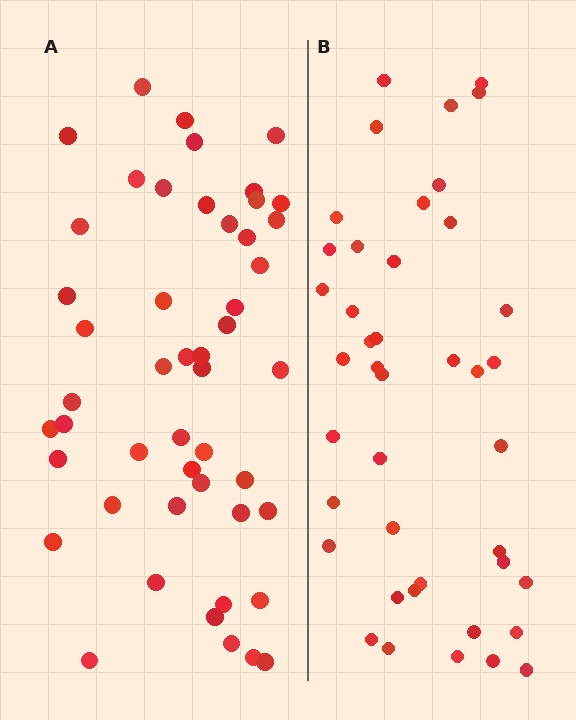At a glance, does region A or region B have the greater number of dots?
Region A (the left region) has more dots.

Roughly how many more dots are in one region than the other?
Region A has roughly 8 or so more dots than region B.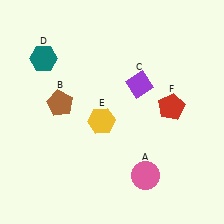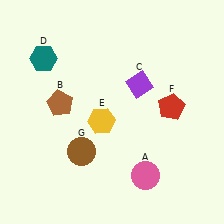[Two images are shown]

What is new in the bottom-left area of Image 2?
A brown circle (G) was added in the bottom-left area of Image 2.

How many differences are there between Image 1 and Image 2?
There is 1 difference between the two images.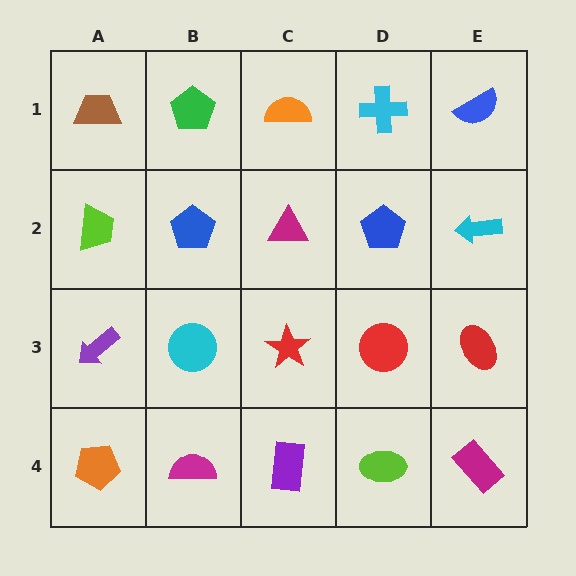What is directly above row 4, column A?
A purple arrow.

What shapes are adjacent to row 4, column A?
A purple arrow (row 3, column A), a magenta semicircle (row 4, column B).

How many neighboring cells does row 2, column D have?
4.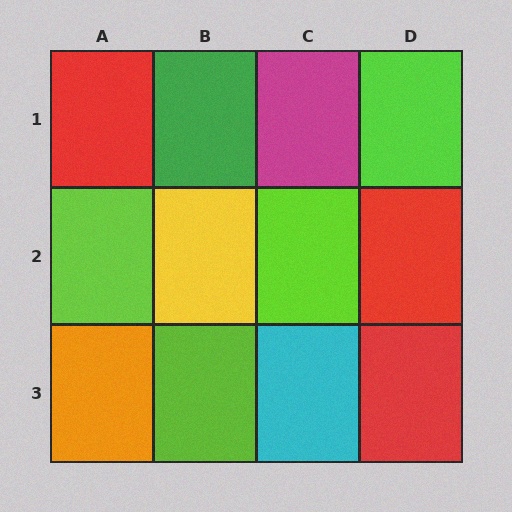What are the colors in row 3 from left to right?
Orange, lime, cyan, red.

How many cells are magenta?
1 cell is magenta.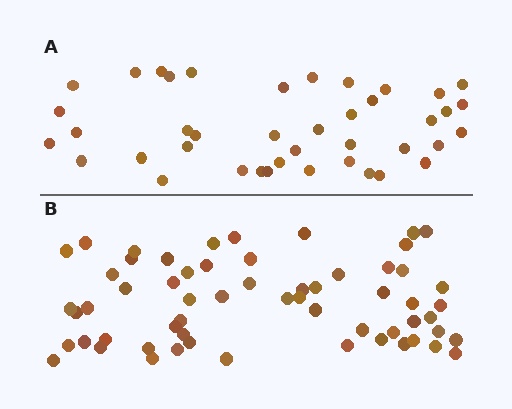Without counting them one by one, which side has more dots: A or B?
Region B (the bottom region) has more dots.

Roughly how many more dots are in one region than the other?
Region B has approximately 20 more dots than region A.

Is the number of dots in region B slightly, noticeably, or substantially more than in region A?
Region B has substantially more. The ratio is roughly 1.5 to 1.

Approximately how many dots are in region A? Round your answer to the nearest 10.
About 40 dots. (The exact count is 41, which rounds to 40.)